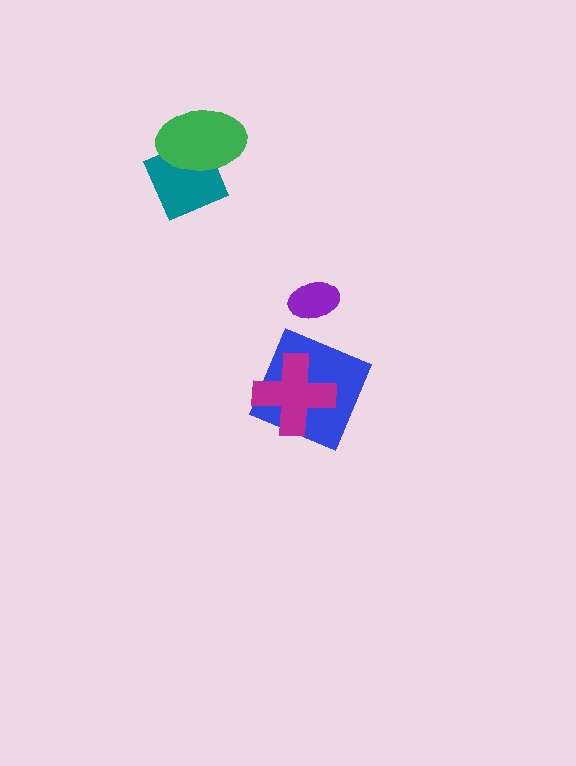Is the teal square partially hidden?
Yes, it is partially covered by another shape.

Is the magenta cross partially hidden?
No, no other shape covers it.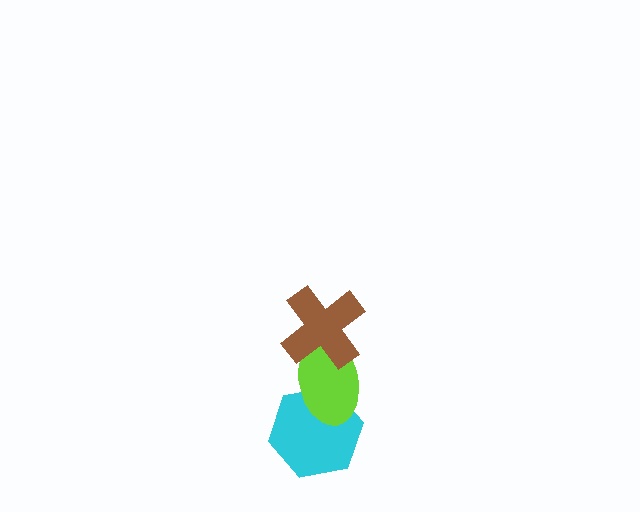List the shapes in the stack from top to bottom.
From top to bottom: the brown cross, the lime ellipse, the cyan hexagon.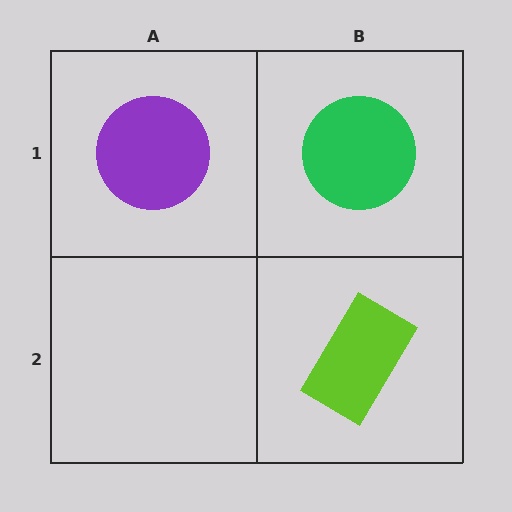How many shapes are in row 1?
2 shapes.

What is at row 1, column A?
A purple circle.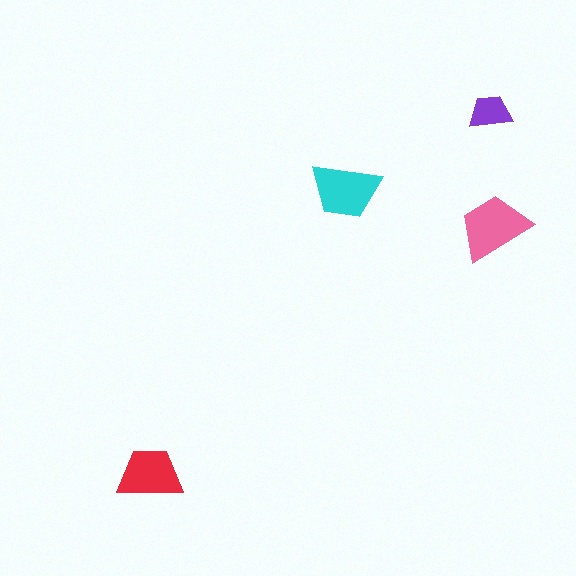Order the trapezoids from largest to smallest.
the pink one, the cyan one, the red one, the purple one.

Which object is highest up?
The purple trapezoid is topmost.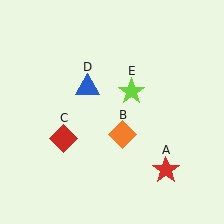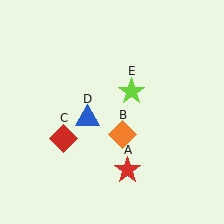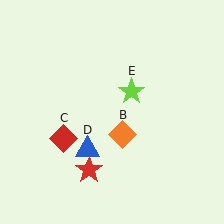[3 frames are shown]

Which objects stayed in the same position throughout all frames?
Orange diamond (object B) and red diamond (object C) and lime star (object E) remained stationary.